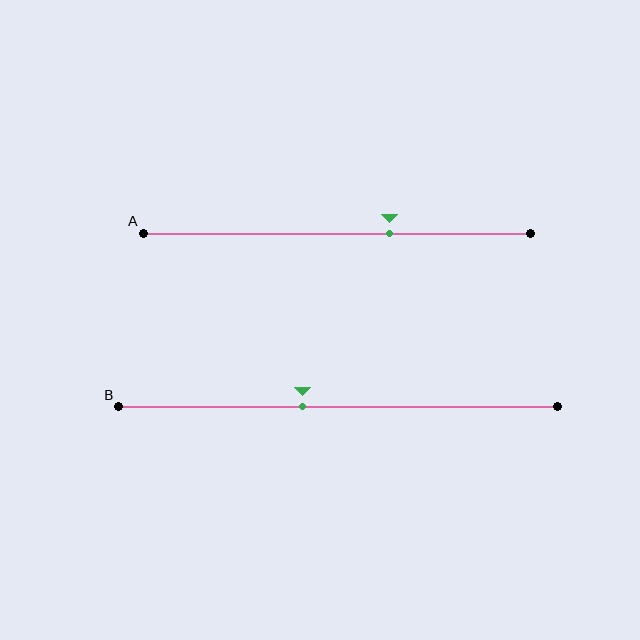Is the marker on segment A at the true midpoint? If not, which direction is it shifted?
No, the marker on segment A is shifted to the right by about 14% of the segment length.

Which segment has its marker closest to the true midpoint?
Segment B has its marker closest to the true midpoint.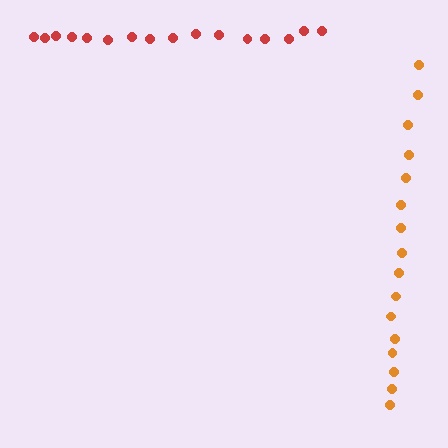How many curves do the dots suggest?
There are 2 distinct paths.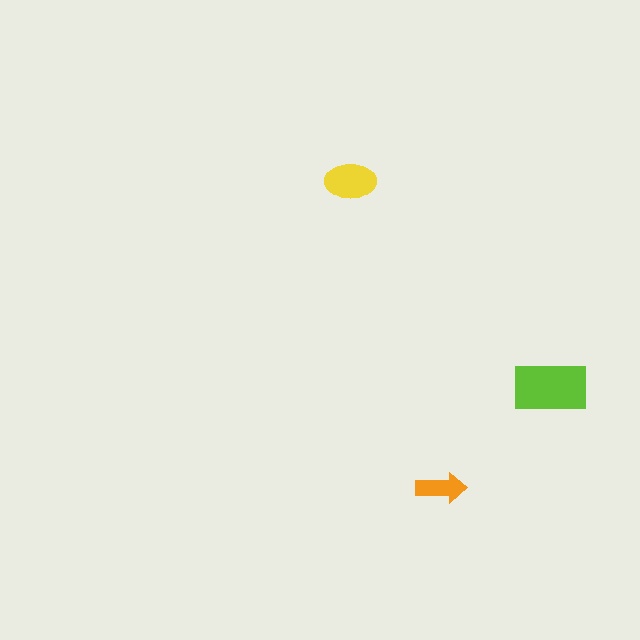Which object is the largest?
The lime rectangle.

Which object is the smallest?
The orange arrow.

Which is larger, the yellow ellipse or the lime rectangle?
The lime rectangle.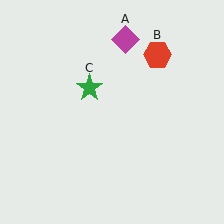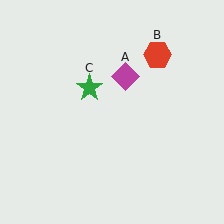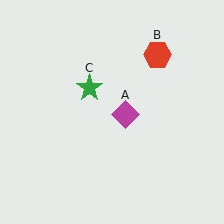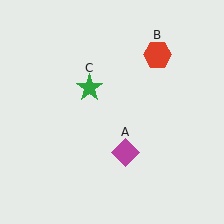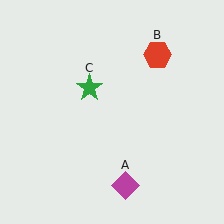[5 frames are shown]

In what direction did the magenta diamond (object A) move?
The magenta diamond (object A) moved down.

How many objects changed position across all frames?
1 object changed position: magenta diamond (object A).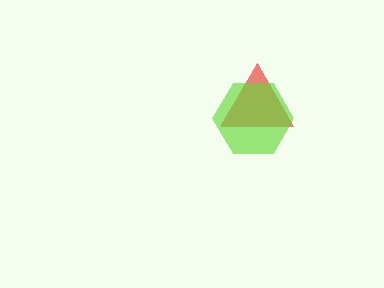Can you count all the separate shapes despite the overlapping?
Yes, there are 2 separate shapes.